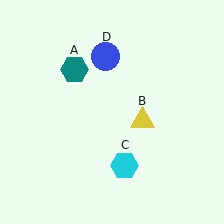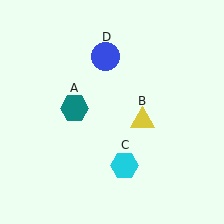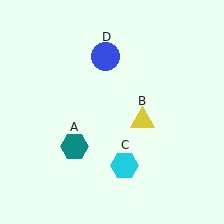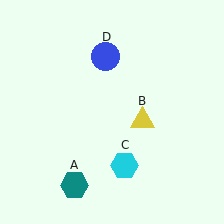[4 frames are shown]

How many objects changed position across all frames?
1 object changed position: teal hexagon (object A).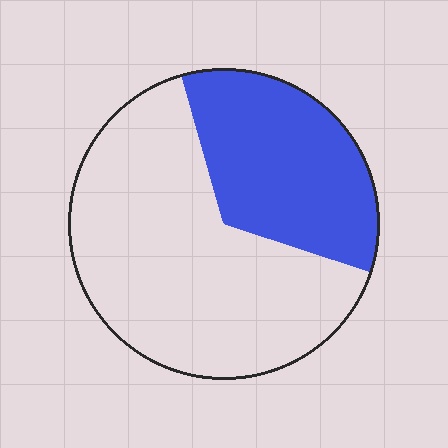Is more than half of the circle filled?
No.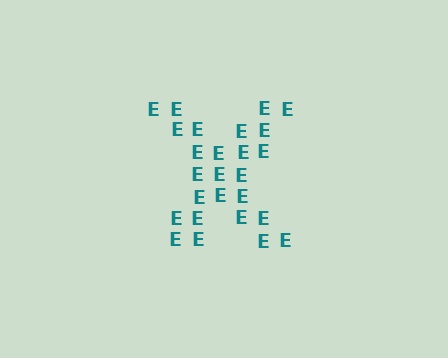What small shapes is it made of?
It is made of small letter E's.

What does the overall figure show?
The overall figure shows the letter X.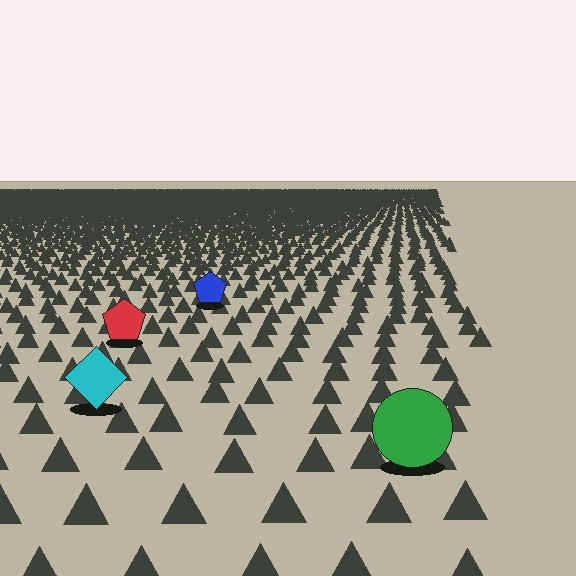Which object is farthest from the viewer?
The blue pentagon is farthest from the viewer. It appears smaller and the ground texture around it is denser.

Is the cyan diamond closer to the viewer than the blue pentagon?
Yes. The cyan diamond is closer — you can tell from the texture gradient: the ground texture is coarser near it.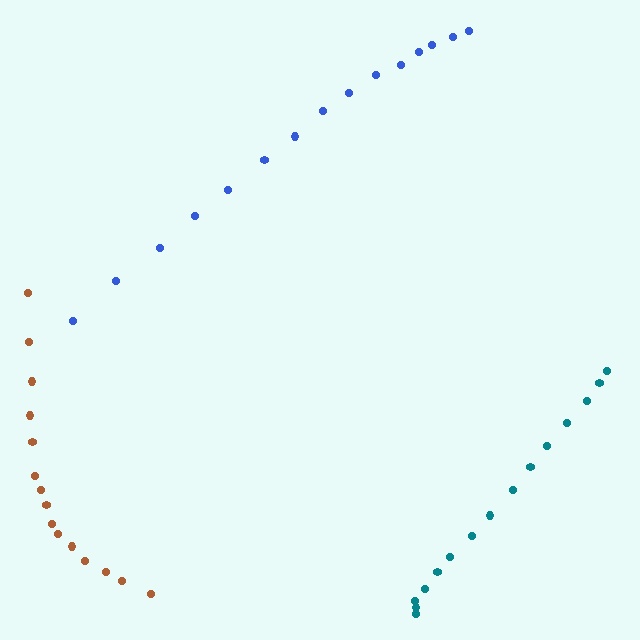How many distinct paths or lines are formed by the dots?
There are 3 distinct paths.